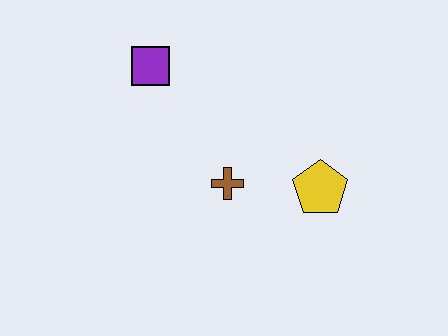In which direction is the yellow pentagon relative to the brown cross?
The yellow pentagon is to the right of the brown cross.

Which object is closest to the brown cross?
The yellow pentagon is closest to the brown cross.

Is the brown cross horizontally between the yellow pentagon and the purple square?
Yes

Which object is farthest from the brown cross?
The purple square is farthest from the brown cross.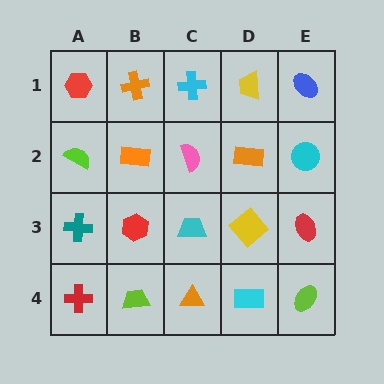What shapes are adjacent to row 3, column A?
A lime semicircle (row 2, column A), a red cross (row 4, column A), a red hexagon (row 3, column B).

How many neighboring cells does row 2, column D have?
4.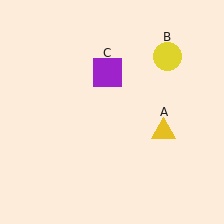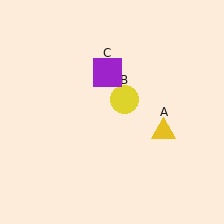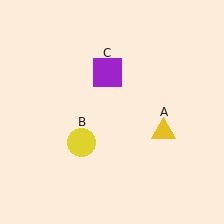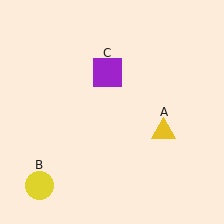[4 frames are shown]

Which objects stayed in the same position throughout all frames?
Yellow triangle (object A) and purple square (object C) remained stationary.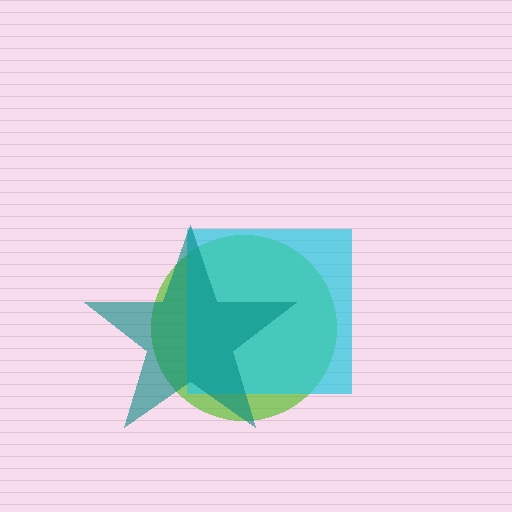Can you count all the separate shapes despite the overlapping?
Yes, there are 3 separate shapes.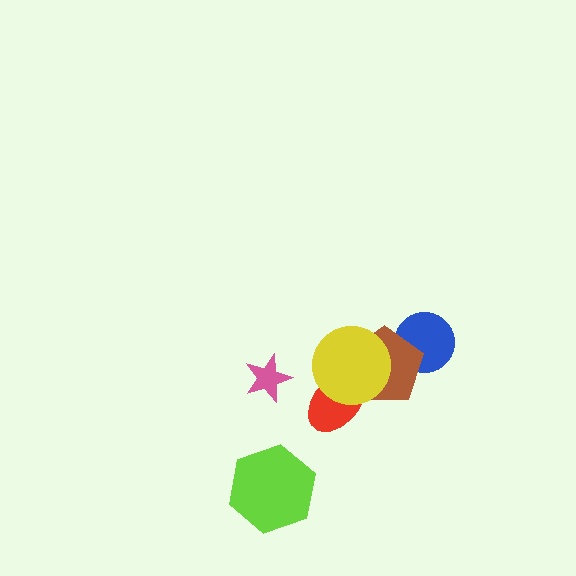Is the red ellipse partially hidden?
Yes, it is partially covered by another shape.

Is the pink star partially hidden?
No, no other shape covers it.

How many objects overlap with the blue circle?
1 object overlaps with the blue circle.